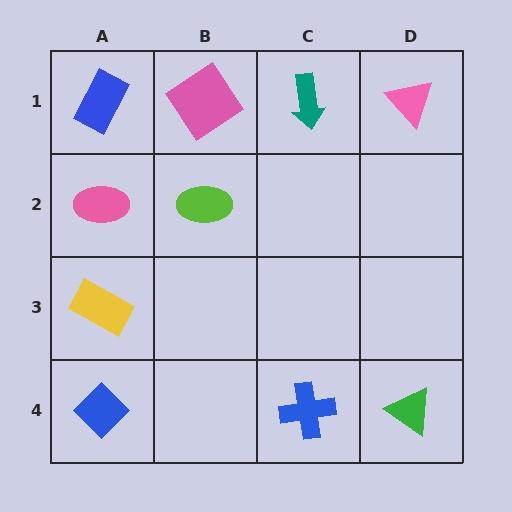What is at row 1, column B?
A pink diamond.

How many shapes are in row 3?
1 shape.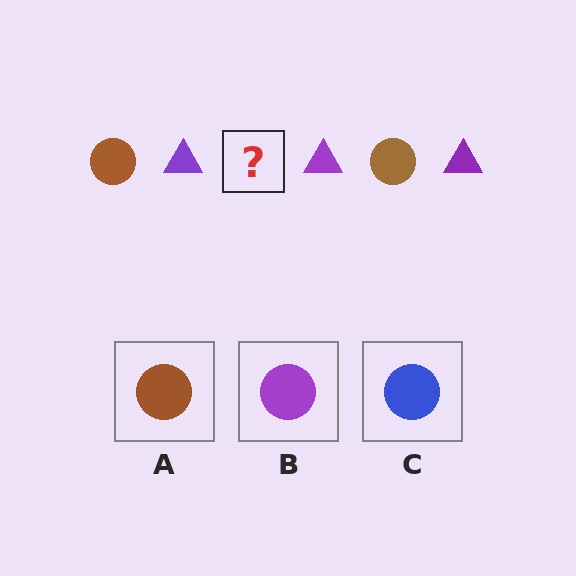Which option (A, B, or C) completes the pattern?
A.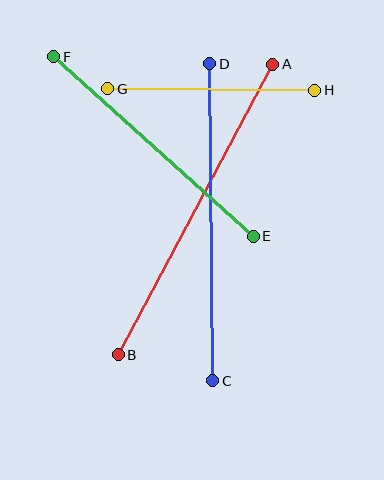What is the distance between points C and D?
The distance is approximately 317 pixels.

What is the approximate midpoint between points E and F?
The midpoint is at approximately (154, 147) pixels.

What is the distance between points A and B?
The distance is approximately 329 pixels.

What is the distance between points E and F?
The distance is approximately 268 pixels.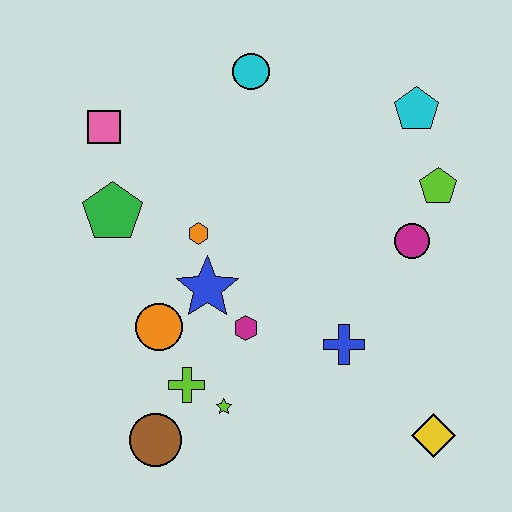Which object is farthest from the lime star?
The cyan pentagon is farthest from the lime star.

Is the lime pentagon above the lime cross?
Yes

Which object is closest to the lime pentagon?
The magenta circle is closest to the lime pentagon.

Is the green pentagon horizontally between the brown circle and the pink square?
Yes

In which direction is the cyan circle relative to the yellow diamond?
The cyan circle is above the yellow diamond.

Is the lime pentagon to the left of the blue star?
No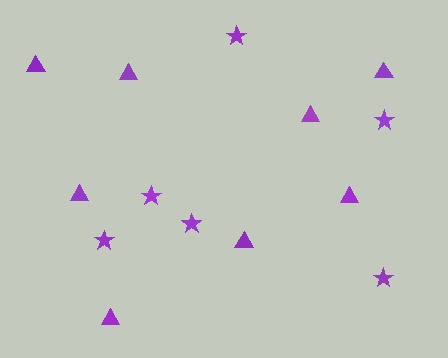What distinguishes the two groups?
There are 2 groups: one group of triangles (8) and one group of stars (6).